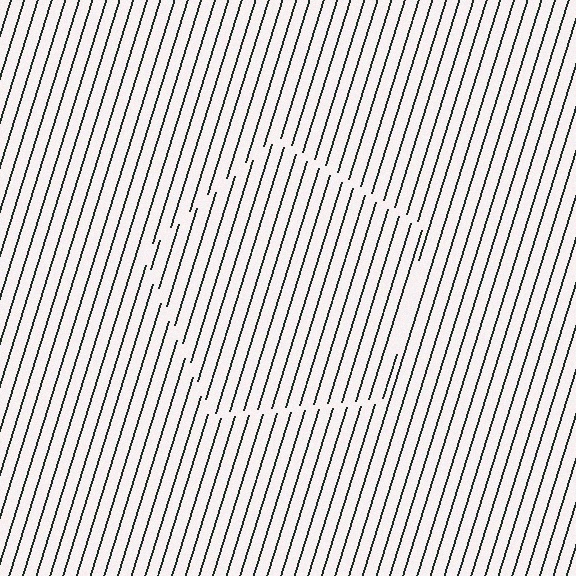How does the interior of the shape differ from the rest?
The interior of the shape contains the same grating, shifted by half a period — the contour is defined by the phase discontinuity where line-ends from the inner and outer gratings abut.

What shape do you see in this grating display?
An illusory pentagon. The interior of the shape contains the same grating, shifted by half a period — the contour is defined by the phase discontinuity where line-ends from the inner and outer gratings abut.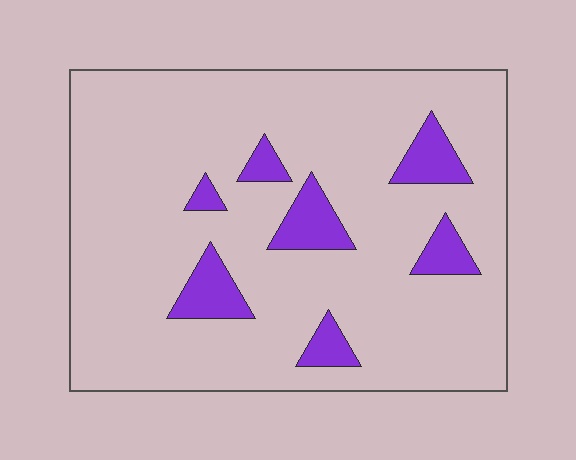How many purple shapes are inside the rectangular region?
7.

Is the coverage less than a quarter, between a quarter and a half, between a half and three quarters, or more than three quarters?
Less than a quarter.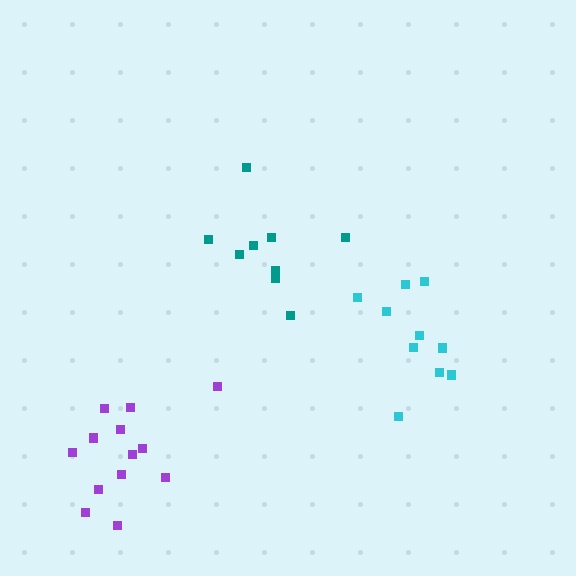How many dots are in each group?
Group 1: 10 dots, Group 2: 9 dots, Group 3: 14 dots (33 total).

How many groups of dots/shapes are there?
There are 3 groups.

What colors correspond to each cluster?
The clusters are colored: cyan, teal, purple.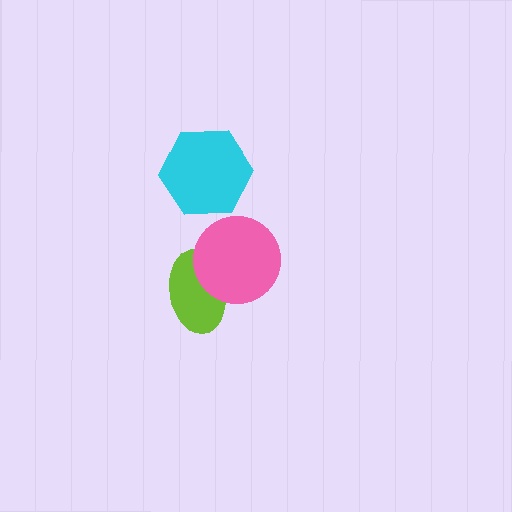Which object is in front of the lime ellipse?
The pink circle is in front of the lime ellipse.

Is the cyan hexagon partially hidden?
No, no other shape covers it.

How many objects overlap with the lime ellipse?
1 object overlaps with the lime ellipse.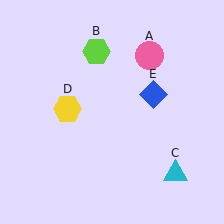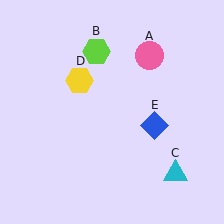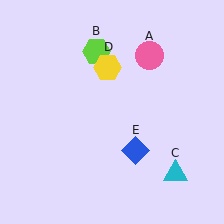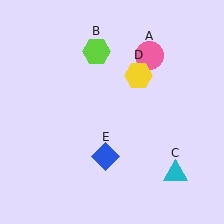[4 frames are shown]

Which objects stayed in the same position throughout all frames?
Pink circle (object A) and lime hexagon (object B) and cyan triangle (object C) remained stationary.